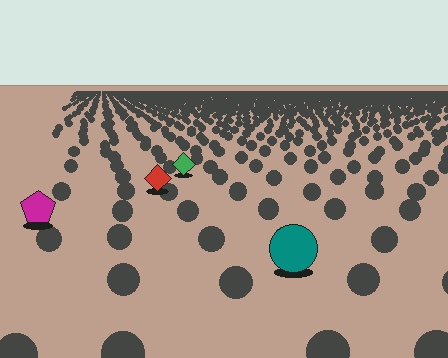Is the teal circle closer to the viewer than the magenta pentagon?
Yes. The teal circle is closer — you can tell from the texture gradient: the ground texture is coarser near it.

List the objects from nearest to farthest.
From nearest to farthest: the teal circle, the magenta pentagon, the red diamond, the green diamond.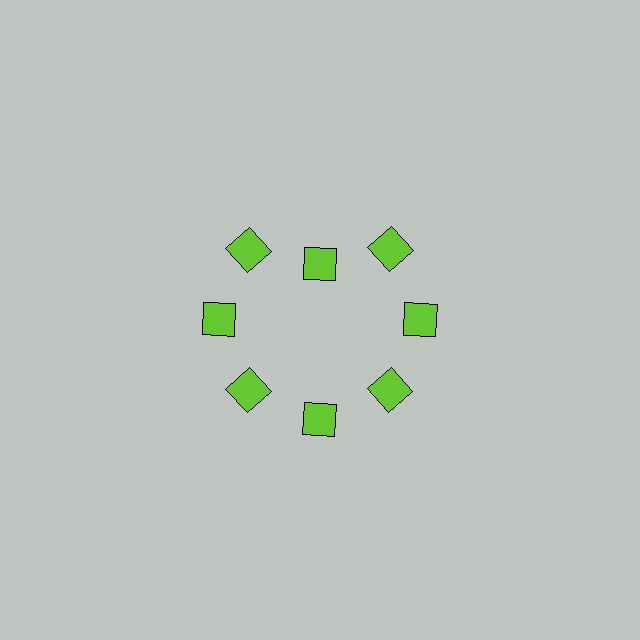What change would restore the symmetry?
The symmetry would be restored by moving it outward, back onto the ring so that all 8 diamonds sit at equal angles and equal distance from the center.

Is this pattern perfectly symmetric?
No. The 8 lime diamonds are arranged in a ring, but one element near the 12 o'clock position is pulled inward toward the center, breaking the 8-fold rotational symmetry.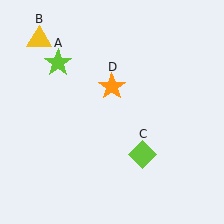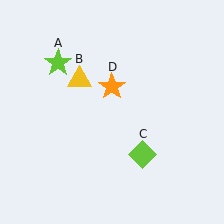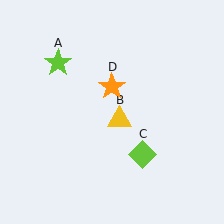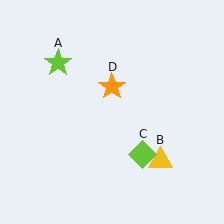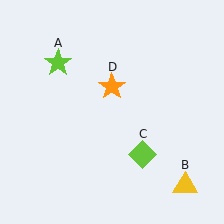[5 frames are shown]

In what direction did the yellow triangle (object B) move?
The yellow triangle (object B) moved down and to the right.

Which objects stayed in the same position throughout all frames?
Lime star (object A) and lime diamond (object C) and orange star (object D) remained stationary.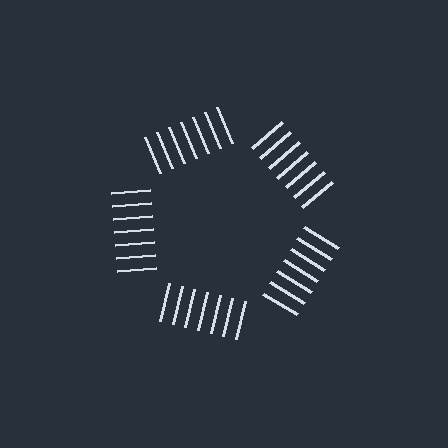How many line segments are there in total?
35 — 7 along each of the 5 edges.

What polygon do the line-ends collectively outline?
An illusory pentagon — the line segments terminate on its edges but no continuous stroke is drawn.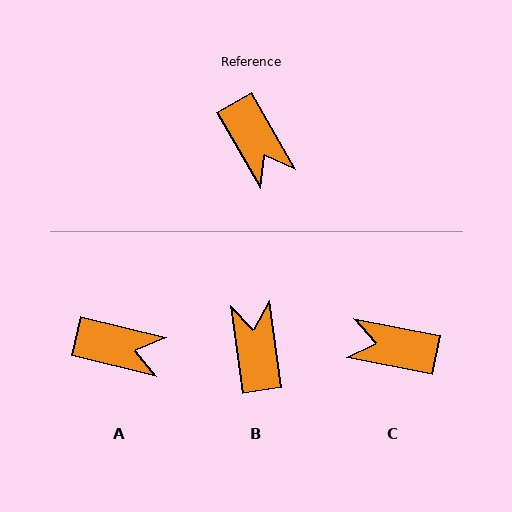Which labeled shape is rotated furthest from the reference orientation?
B, about 158 degrees away.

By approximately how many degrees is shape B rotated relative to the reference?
Approximately 158 degrees counter-clockwise.